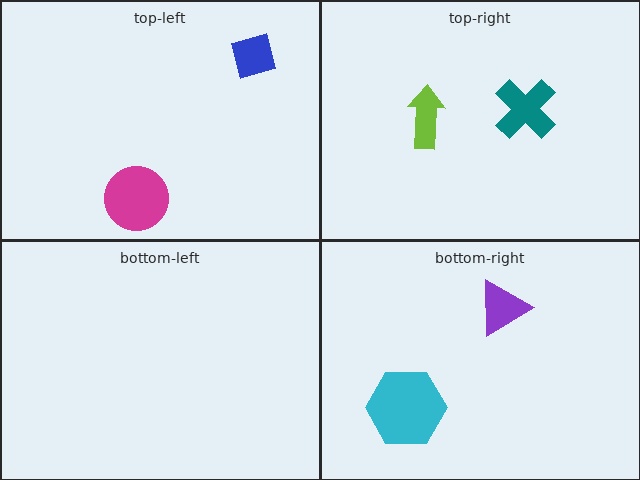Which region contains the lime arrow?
The top-right region.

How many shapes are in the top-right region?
2.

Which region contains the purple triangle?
The bottom-right region.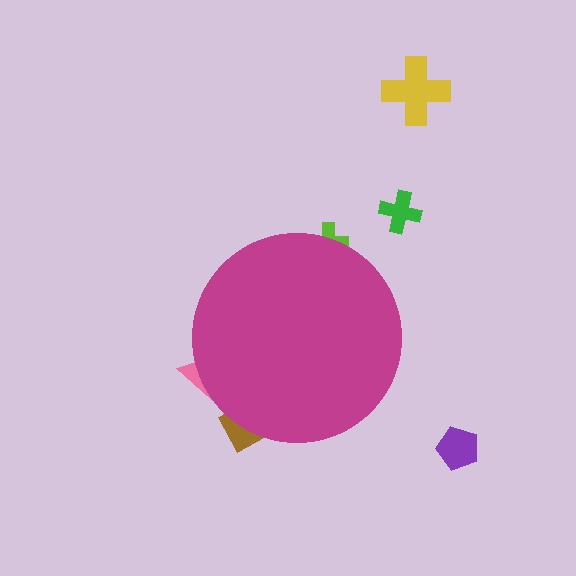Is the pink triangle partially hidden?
Yes, the pink triangle is partially hidden behind the magenta circle.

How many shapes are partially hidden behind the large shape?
3 shapes are partially hidden.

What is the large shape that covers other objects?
A magenta circle.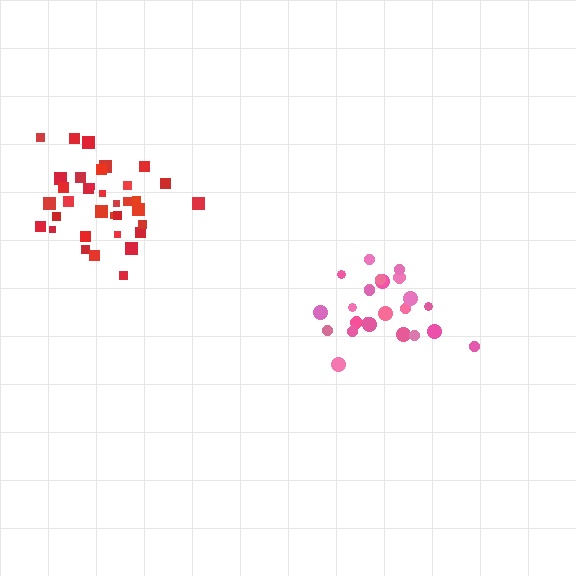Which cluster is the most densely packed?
Red.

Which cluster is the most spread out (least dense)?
Pink.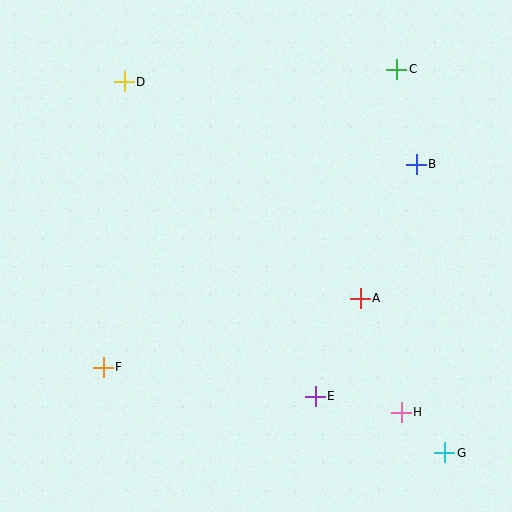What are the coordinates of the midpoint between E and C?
The midpoint between E and C is at (356, 233).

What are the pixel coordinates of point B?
Point B is at (416, 164).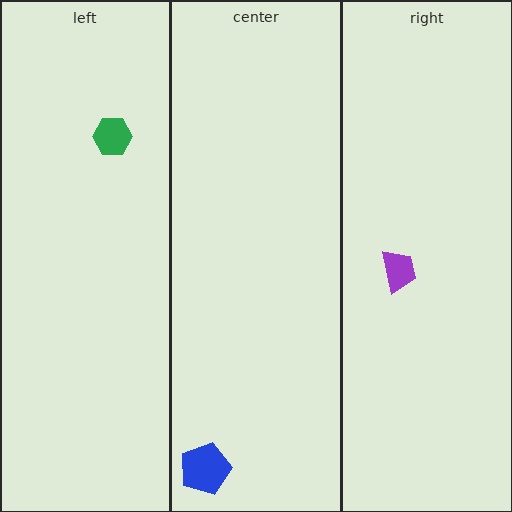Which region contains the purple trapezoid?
The right region.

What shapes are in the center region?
The blue pentagon.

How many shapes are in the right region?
1.